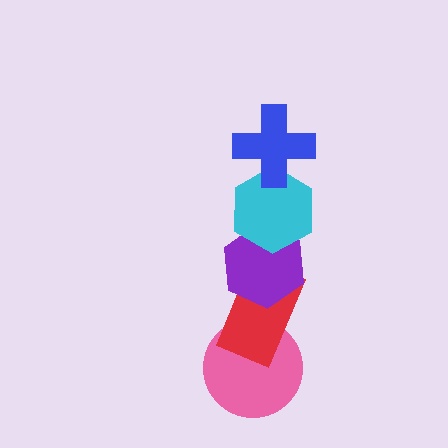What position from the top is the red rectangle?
The red rectangle is 4th from the top.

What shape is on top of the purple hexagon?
The cyan hexagon is on top of the purple hexagon.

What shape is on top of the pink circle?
The red rectangle is on top of the pink circle.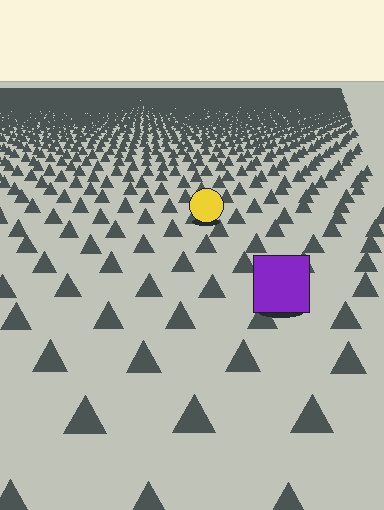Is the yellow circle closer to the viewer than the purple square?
No. The purple square is closer — you can tell from the texture gradient: the ground texture is coarser near it.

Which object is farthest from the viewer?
The yellow circle is farthest from the viewer. It appears smaller and the ground texture around it is denser.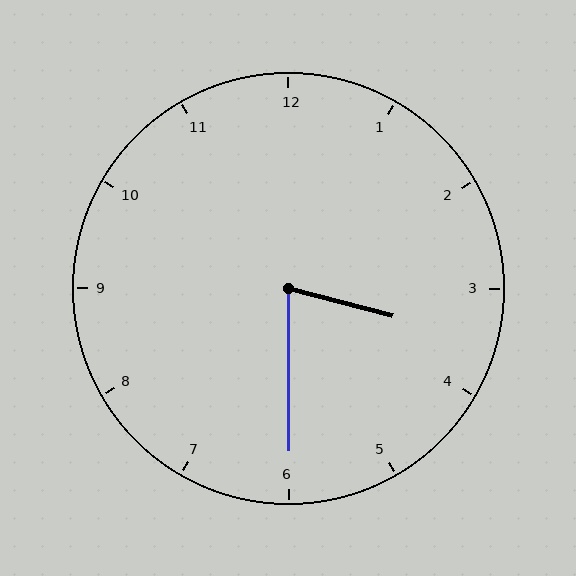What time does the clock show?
3:30.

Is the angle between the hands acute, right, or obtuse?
It is acute.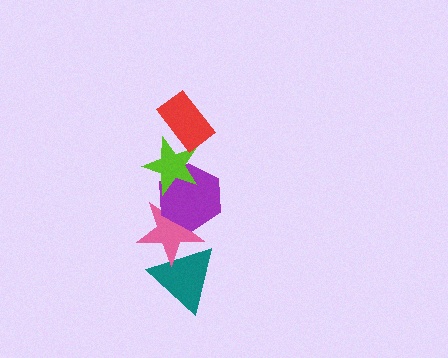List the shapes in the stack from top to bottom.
From top to bottom: the red rectangle, the lime star, the purple hexagon, the pink star, the teal triangle.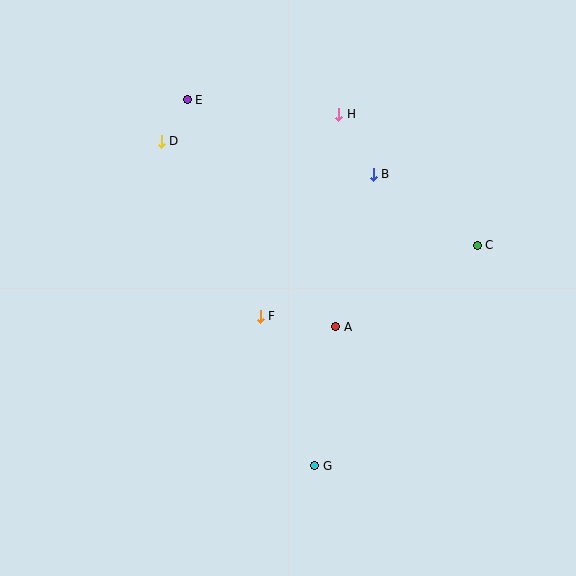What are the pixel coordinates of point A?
Point A is at (336, 327).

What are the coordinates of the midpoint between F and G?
The midpoint between F and G is at (287, 391).